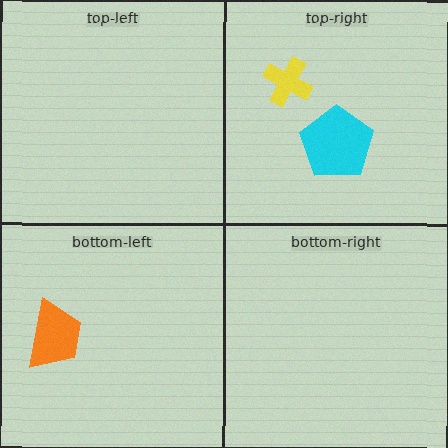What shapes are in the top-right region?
The cyan pentagon, the yellow cross.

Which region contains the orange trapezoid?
The bottom-left region.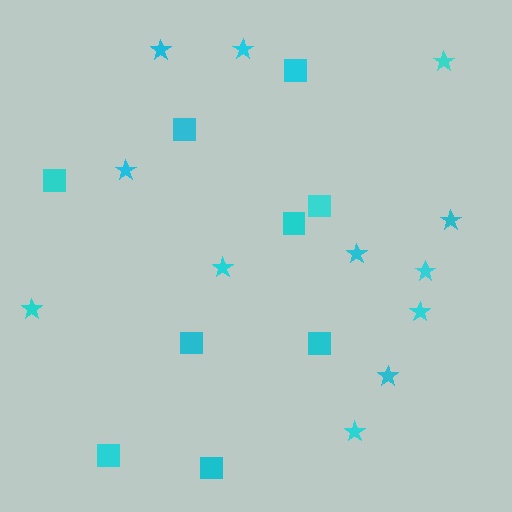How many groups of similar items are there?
There are 2 groups: one group of squares (9) and one group of stars (12).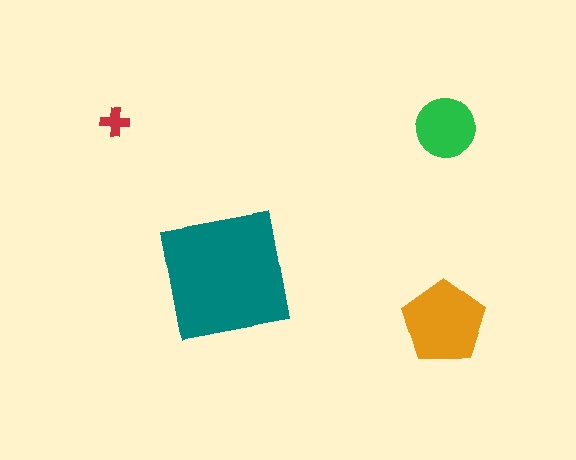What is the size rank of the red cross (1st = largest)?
4th.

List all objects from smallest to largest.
The red cross, the green circle, the orange pentagon, the teal square.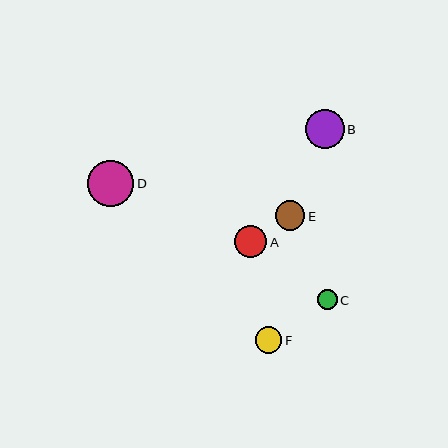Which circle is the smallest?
Circle C is the smallest with a size of approximately 20 pixels.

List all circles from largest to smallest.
From largest to smallest: D, B, A, E, F, C.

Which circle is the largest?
Circle D is the largest with a size of approximately 46 pixels.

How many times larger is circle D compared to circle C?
Circle D is approximately 2.3 times the size of circle C.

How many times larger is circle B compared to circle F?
Circle B is approximately 1.5 times the size of circle F.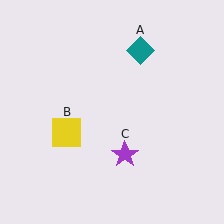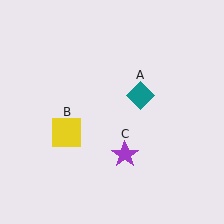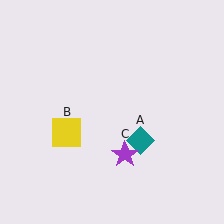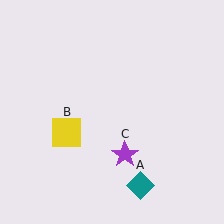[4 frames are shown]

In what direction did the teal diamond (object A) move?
The teal diamond (object A) moved down.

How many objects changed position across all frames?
1 object changed position: teal diamond (object A).